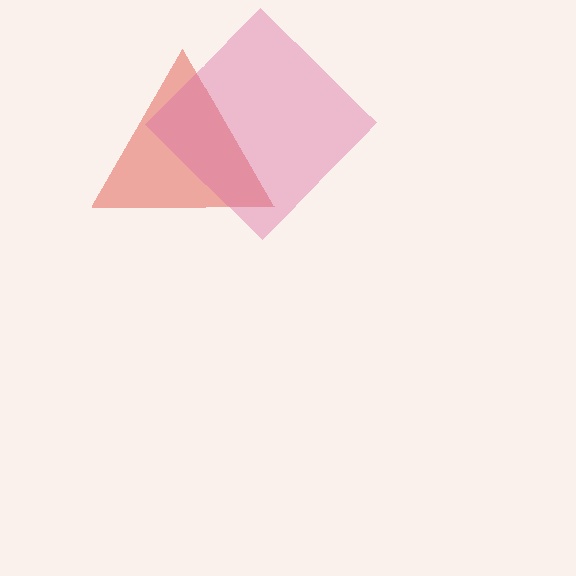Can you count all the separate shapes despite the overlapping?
Yes, there are 2 separate shapes.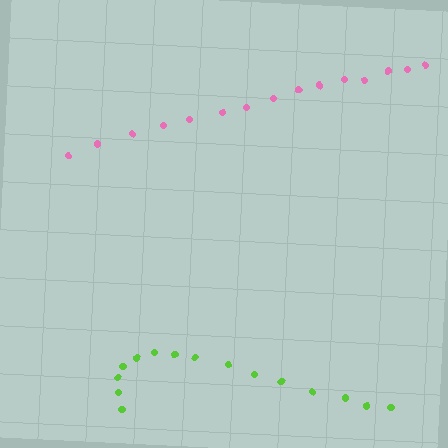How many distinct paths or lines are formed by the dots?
There are 2 distinct paths.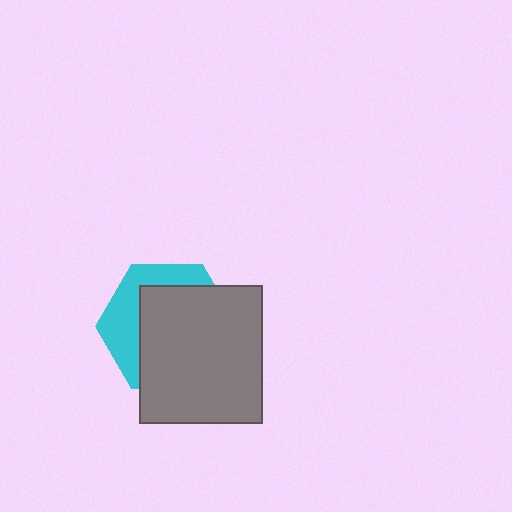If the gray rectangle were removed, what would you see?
You would see the complete cyan hexagon.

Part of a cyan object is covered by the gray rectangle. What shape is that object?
It is a hexagon.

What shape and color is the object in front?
The object in front is a gray rectangle.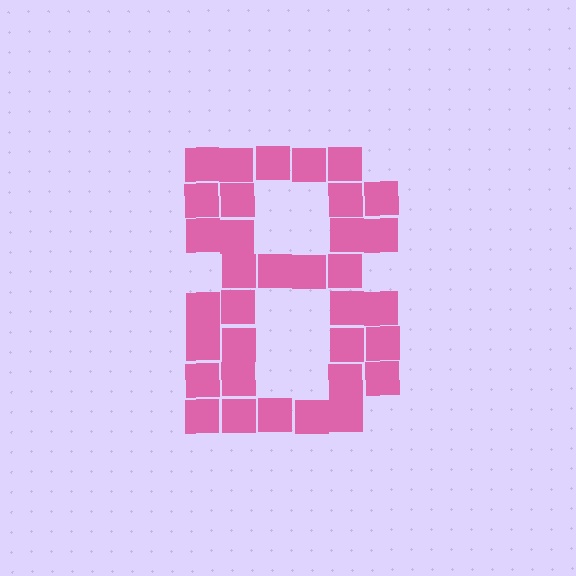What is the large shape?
The large shape is the digit 8.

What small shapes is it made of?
It is made of small squares.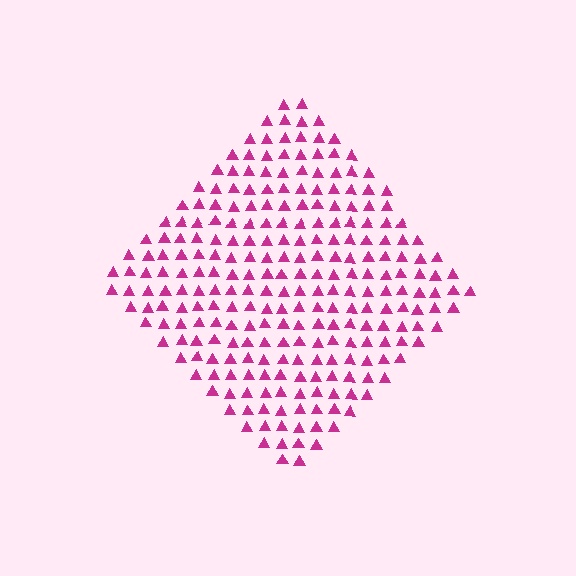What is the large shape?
The large shape is a diamond.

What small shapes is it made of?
It is made of small triangles.